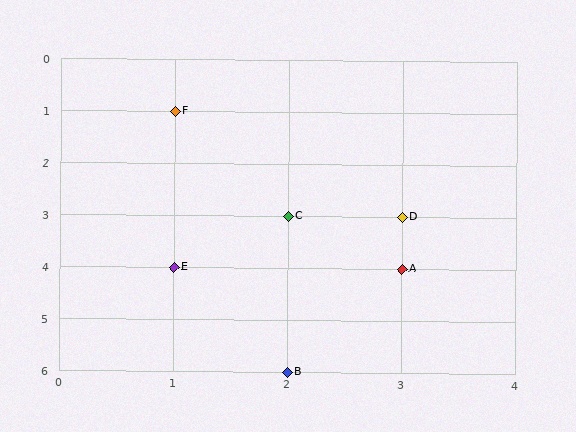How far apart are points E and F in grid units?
Points E and F are 3 rows apart.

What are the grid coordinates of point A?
Point A is at grid coordinates (3, 4).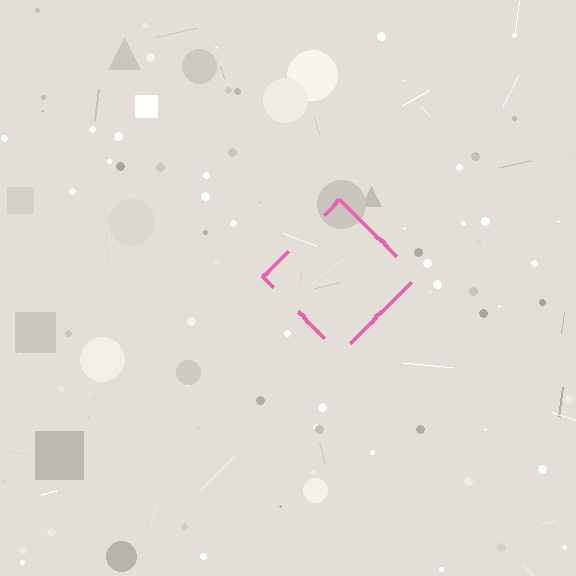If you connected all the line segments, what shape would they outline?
They would outline a diamond.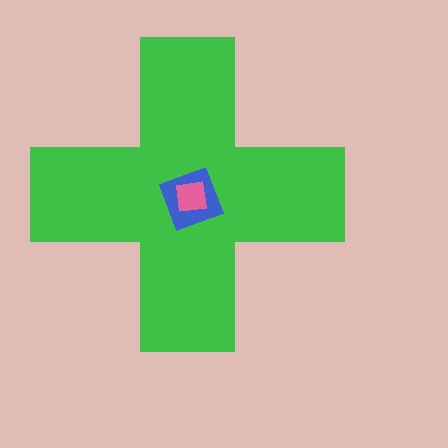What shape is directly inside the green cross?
The blue square.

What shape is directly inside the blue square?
The pink square.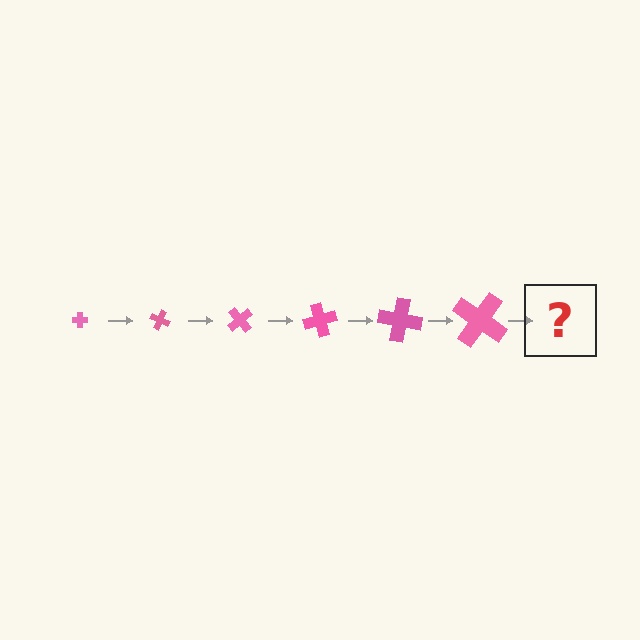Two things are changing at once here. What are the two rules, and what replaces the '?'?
The two rules are that the cross grows larger each step and it rotates 25 degrees each step. The '?' should be a cross, larger than the previous one and rotated 150 degrees from the start.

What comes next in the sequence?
The next element should be a cross, larger than the previous one and rotated 150 degrees from the start.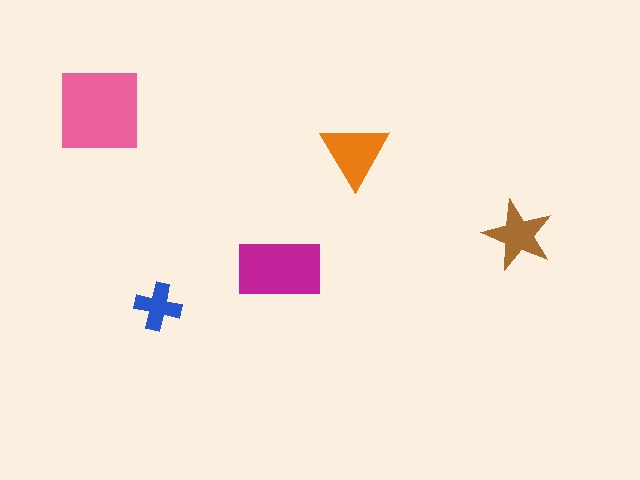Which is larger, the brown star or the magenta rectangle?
The magenta rectangle.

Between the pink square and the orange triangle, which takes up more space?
The pink square.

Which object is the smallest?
The blue cross.